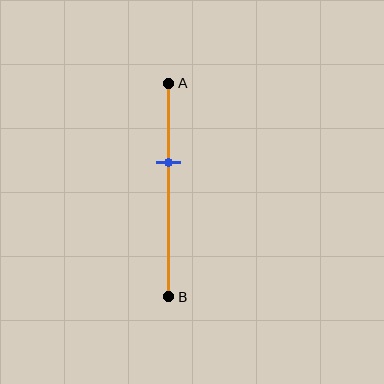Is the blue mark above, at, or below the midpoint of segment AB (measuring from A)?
The blue mark is above the midpoint of segment AB.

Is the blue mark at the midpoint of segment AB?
No, the mark is at about 35% from A, not at the 50% midpoint.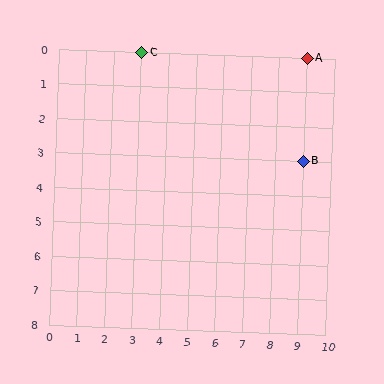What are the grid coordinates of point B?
Point B is at grid coordinates (9, 3).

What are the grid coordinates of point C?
Point C is at grid coordinates (3, 0).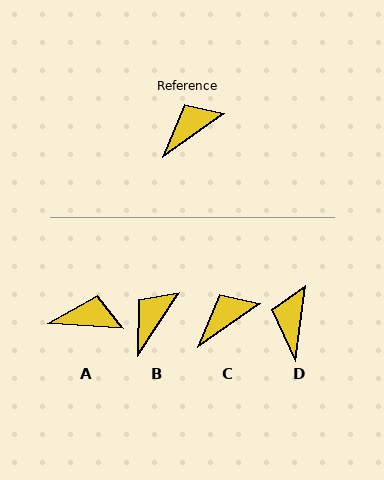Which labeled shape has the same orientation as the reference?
C.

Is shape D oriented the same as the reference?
No, it is off by about 47 degrees.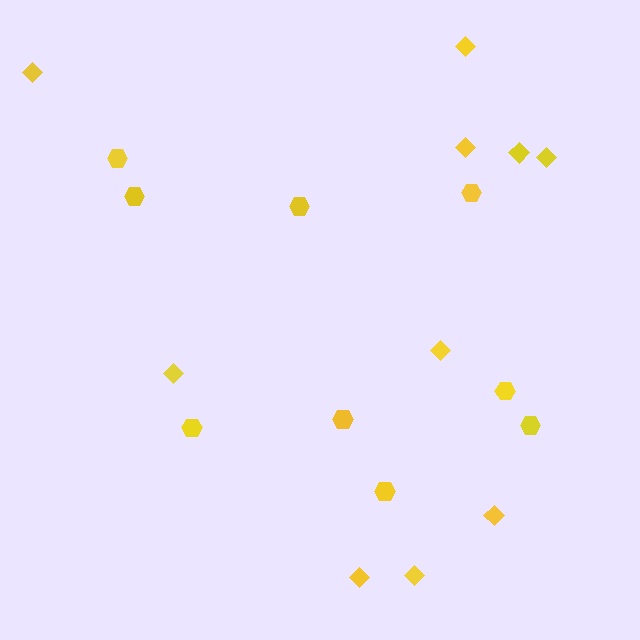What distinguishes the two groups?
There are 2 groups: one group of hexagons (9) and one group of diamonds (10).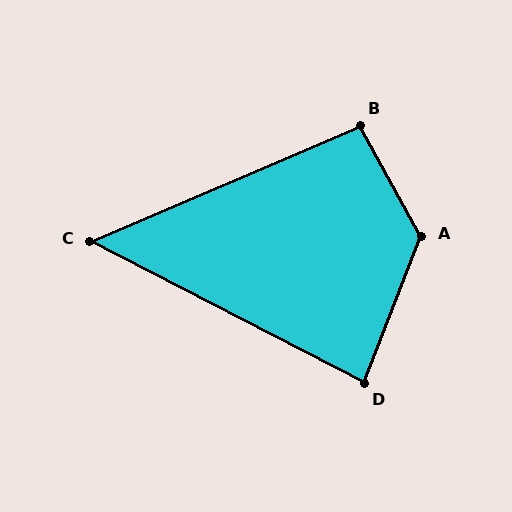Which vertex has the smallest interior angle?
C, at approximately 50 degrees.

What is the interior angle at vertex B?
Approximately 96 degrees (obtuse).